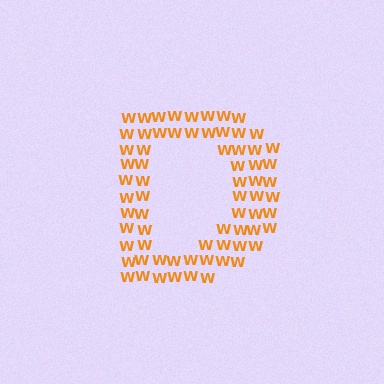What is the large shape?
The large shape is the letter D.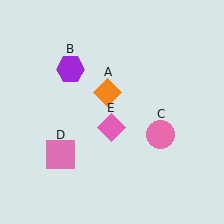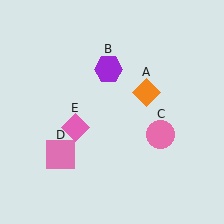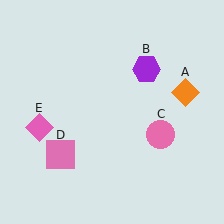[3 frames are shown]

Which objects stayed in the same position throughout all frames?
Pink circle (object C) and pink square (object D) remained stationary.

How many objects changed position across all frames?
3 objects changed position: orange diamond (object A), purple hexagon (object B), pink diamond (object E).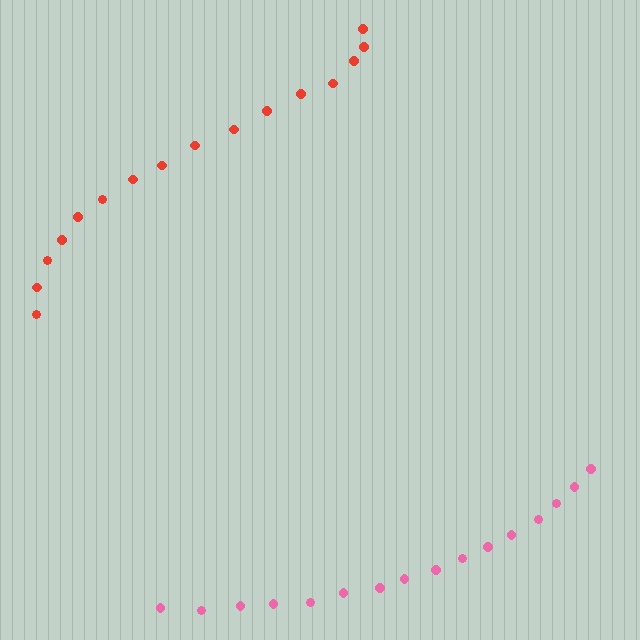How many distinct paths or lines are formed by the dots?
There are 2 distinct paths.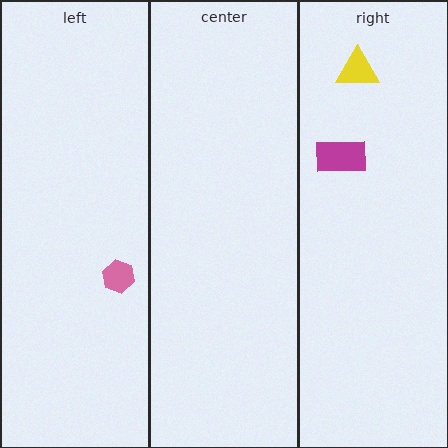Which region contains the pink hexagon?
The left region.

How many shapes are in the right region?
2.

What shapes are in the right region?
The magenta rectangle, the yellow triangle.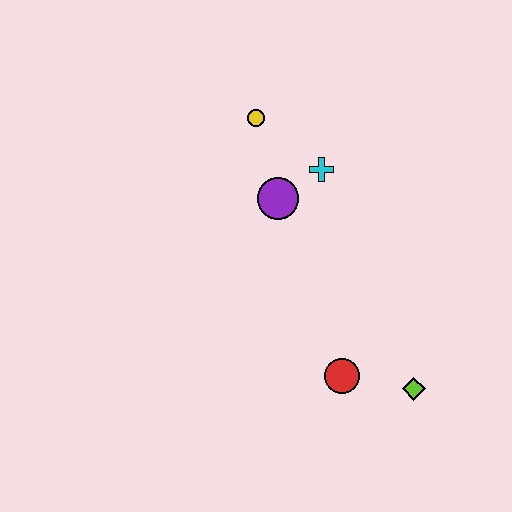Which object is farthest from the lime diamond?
The yellow circle is farthest from the lime diamond.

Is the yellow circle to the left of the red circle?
Yes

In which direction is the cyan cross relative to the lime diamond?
The cyan cross is above the lime diamond.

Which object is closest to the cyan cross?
The purple circle is closest to the cyan cross.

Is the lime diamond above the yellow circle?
No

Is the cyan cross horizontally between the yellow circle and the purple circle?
No